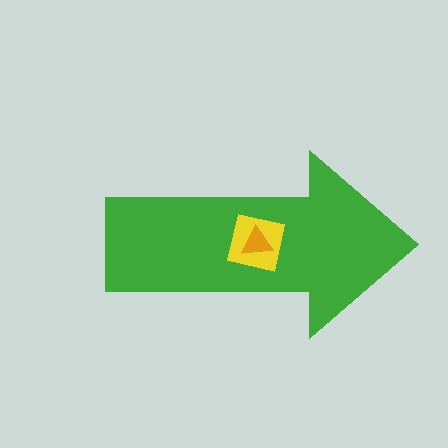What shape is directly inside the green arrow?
The yellow square.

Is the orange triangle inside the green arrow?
Yes.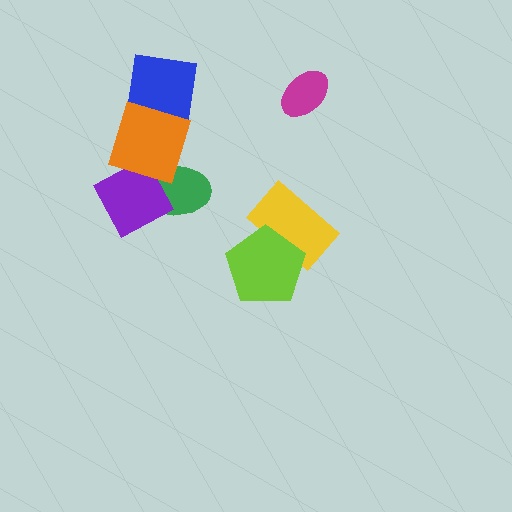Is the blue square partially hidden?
Yes, it is partially covered by another shape.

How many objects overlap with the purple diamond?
2 objects overlap with the purple diamond.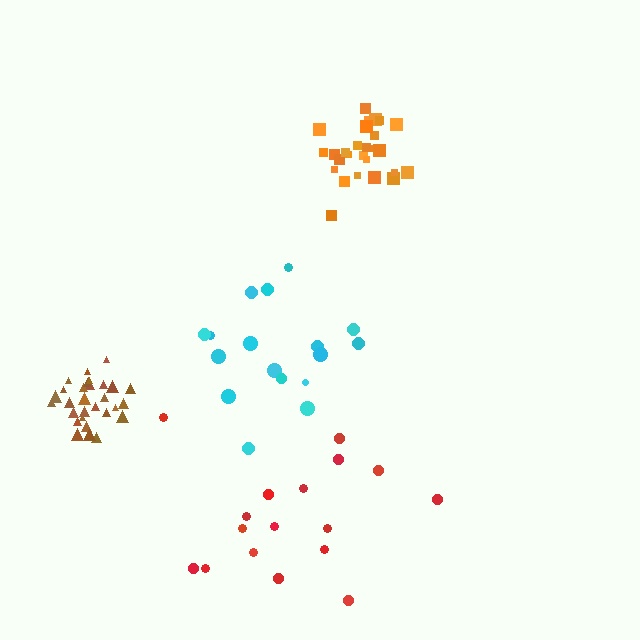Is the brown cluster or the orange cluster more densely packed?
Brown.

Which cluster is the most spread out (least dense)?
Red.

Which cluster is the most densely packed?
Brown.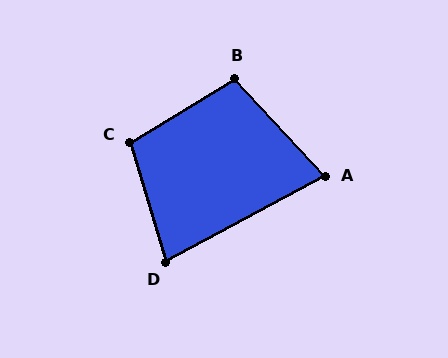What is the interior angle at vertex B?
Approximately 101 degrees (obtuse).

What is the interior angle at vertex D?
Approximately 79 degrees (acute).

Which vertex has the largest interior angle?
C, at approximately 104 degrees.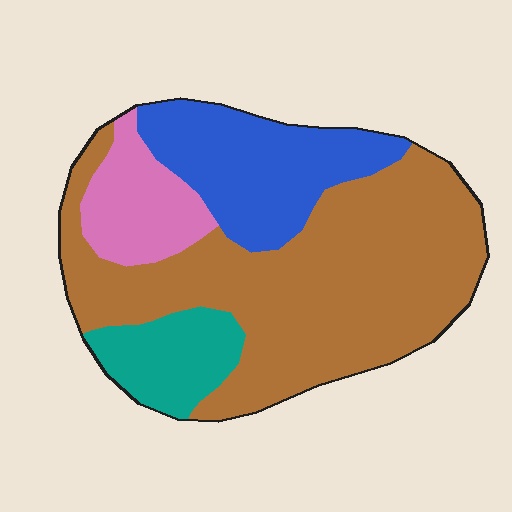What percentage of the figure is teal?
Teal covers 11% of the figure.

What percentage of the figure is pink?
Pink takes up about one eighth (1/8) of the figure.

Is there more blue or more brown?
Brown.